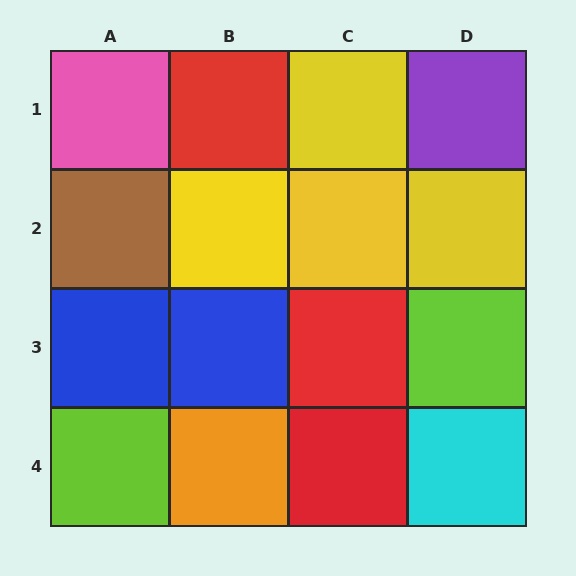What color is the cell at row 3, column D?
Lime.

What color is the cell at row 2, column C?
Yellow.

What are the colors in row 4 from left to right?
Lime, orange, red, cyan.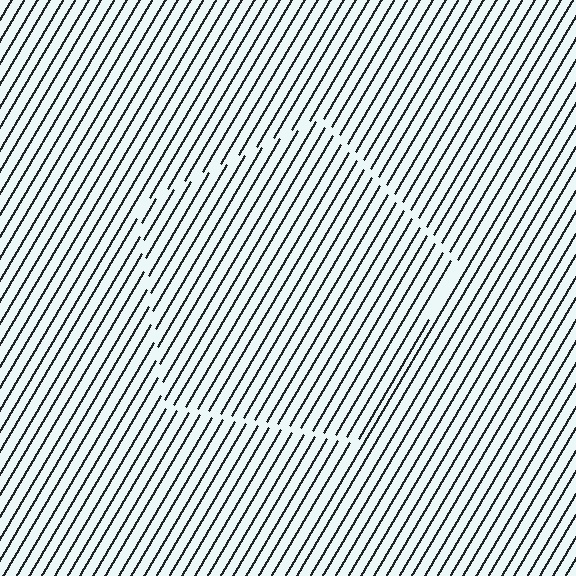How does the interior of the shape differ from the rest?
The interior of the shape contains the same grating, shifted by half a period — the contour is defined by the phase discontinuity where line-ends from the inner and outer gratings abut.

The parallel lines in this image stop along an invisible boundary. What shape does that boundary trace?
An illusory pentagon. The interior of the shape contains the same grating, shifted by half a period — the contour is defined by the phase discontinuity where line-ends from the inner and outer gratings abut.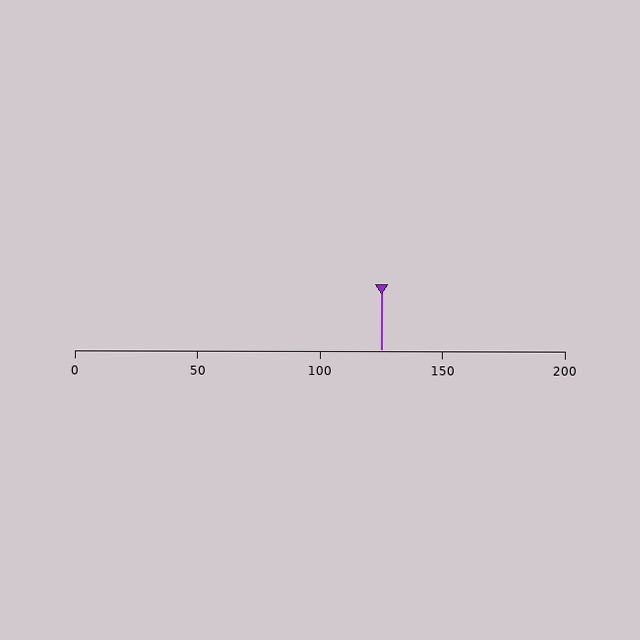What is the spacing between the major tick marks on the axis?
The major ticks are spaced 50 apart.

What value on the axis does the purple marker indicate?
The marker indicates approximately 125.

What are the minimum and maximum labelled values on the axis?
The axis runs from 0 to 200.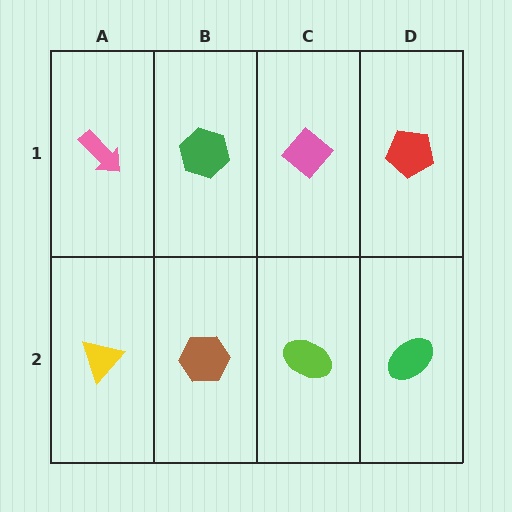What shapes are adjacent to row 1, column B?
A brown hexagon (row 2, column B), a pink arrow (row 1, column A), a pink diamond (row 1, column C).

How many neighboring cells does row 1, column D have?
2.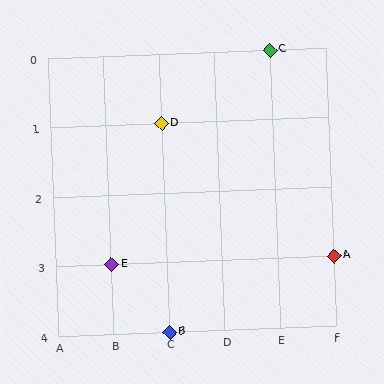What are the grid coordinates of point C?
Point C is at grid coordinates (E, 0).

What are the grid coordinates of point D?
Point D is at grid coordinates (C, 1).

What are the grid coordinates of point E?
Point E is at grid coordinates (B, 3).